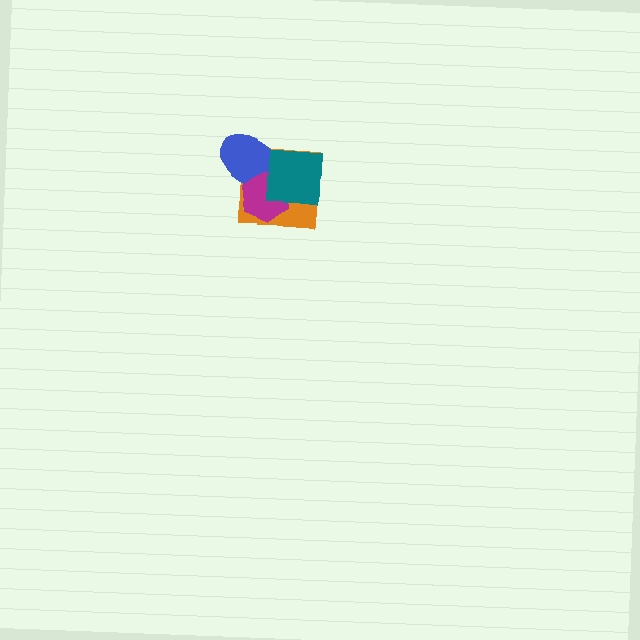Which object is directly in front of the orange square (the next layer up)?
The lime star is directly in front of the orange square.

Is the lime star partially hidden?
Yes, it is partially covered by another shape.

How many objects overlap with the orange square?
4 objects overlap with the orange square.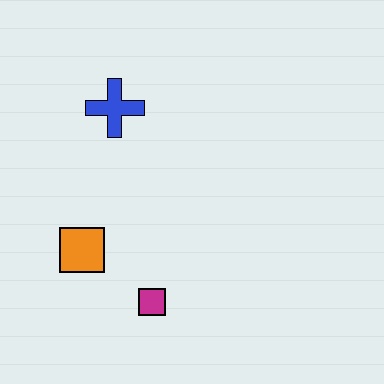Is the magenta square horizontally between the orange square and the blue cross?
No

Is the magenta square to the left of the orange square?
No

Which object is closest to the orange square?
The magenta square is closest to the orange square.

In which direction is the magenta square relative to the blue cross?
The magenta square is below the blue cross.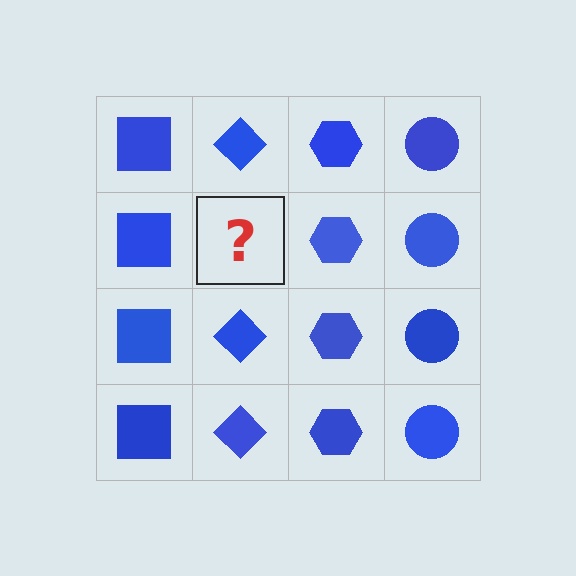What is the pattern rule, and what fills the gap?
The rule is that each column has a consistent shape. The gap should be filled with a blue diamond.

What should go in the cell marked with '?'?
The missing cell should contain a blue diamond.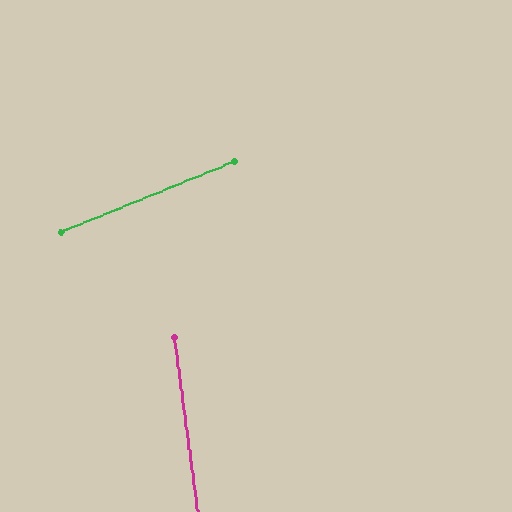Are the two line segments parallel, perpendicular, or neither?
Neither parallel nor perpendicular — they differ by about 75°.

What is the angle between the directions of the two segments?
Approximately 75 degrees.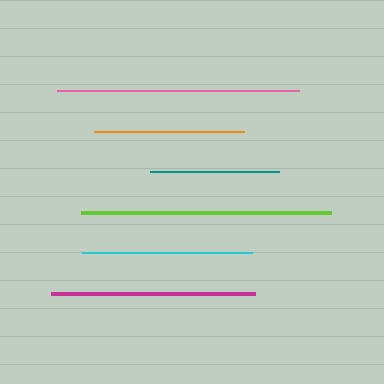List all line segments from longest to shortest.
From longest to shortest: lime, pink, magenta, cyan, orange, teal.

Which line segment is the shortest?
The teal line is the shortest at approximately 129 pixels.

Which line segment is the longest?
The lime line is the longest at approximately 250 pixels.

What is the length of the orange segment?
The orange segment is approximately 150 pixels long.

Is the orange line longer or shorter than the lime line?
The lime line is longer than the orange line.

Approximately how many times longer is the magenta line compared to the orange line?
The magenta line is approximately 1.4 times the length of the orange line.